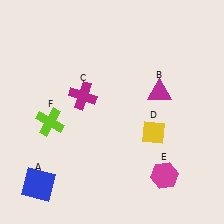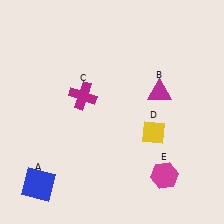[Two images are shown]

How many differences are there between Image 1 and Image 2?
There is 1 difference between the two images.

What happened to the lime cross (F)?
The lime cross (F) was removed in Image 2. It was in the bottom-left area of Image 1.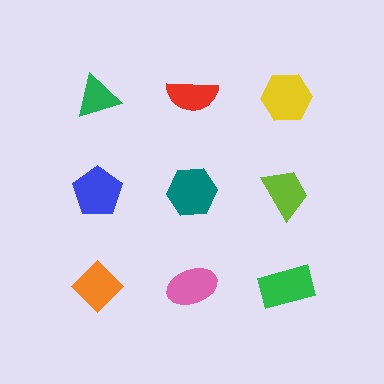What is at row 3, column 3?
A green rectangle.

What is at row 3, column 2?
A pink ellipse.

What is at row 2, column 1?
A blue pentagon.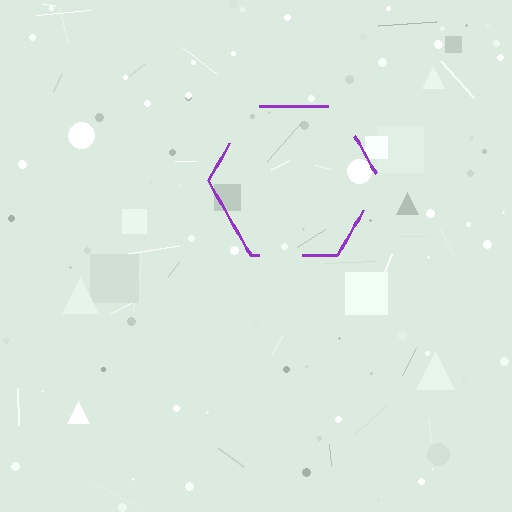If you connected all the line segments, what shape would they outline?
They would outline a hexagon.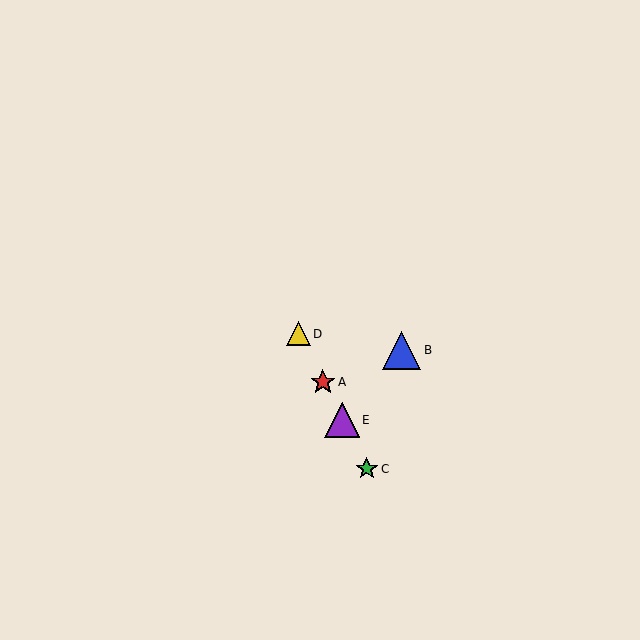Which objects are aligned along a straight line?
Objects A, C, D, E are aligned along a straight line.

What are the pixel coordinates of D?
Object D is at (298, 334).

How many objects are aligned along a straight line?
4 objects (A, C, D, E) are aligned along a straight line.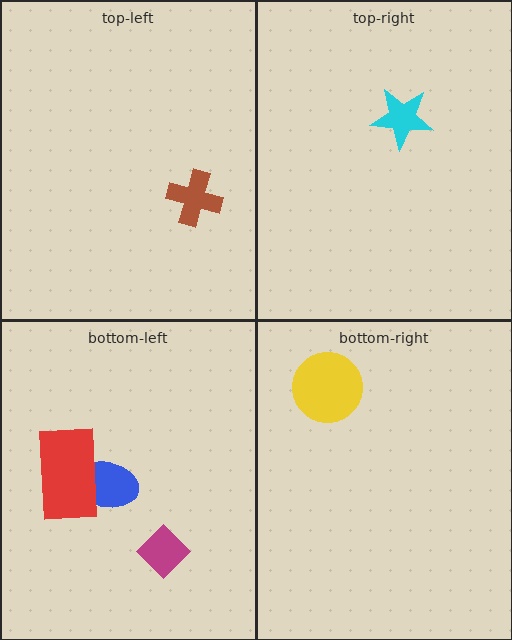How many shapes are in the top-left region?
1.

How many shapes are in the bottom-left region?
3.